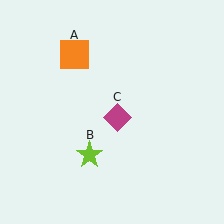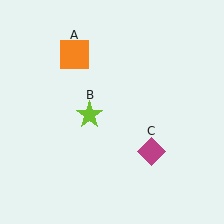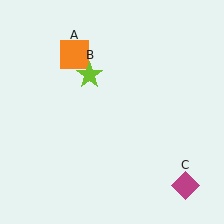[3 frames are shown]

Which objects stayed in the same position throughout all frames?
Orange square (object A) remained stationary.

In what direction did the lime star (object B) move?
The lime star (object B) moved up.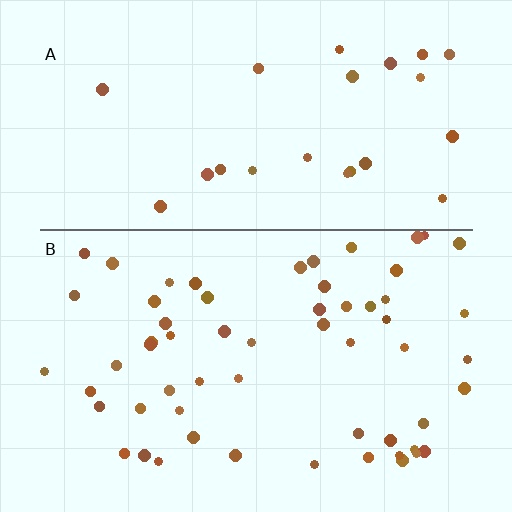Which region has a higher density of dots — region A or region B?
B (the bottom).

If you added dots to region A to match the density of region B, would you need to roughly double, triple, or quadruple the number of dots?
Approximately double.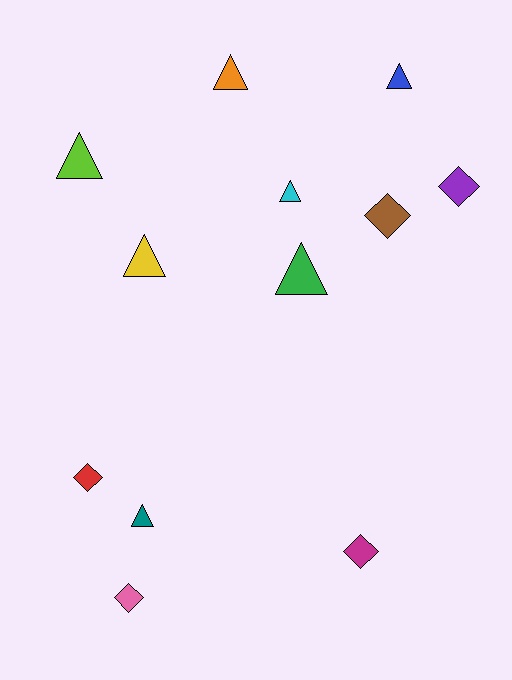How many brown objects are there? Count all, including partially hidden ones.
There is 1 brown object.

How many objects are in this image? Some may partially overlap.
There are 12 objects.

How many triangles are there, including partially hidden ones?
There are 7 triangles.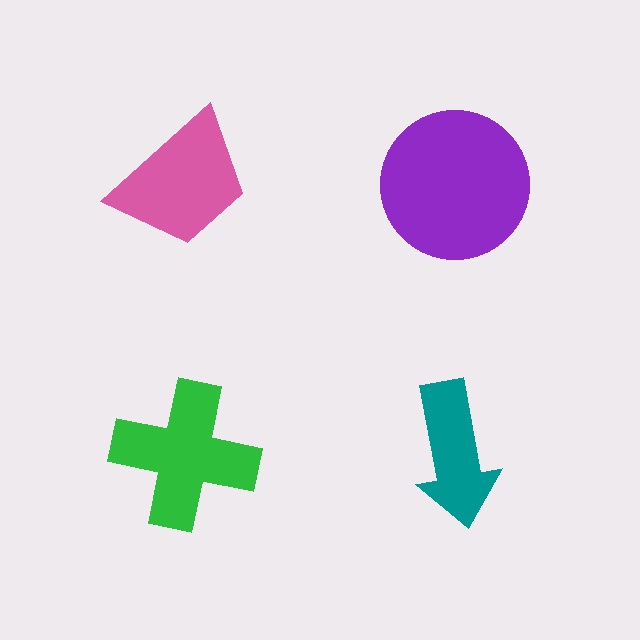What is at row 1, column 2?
A purple circle.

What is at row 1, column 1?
A pink trapezoid.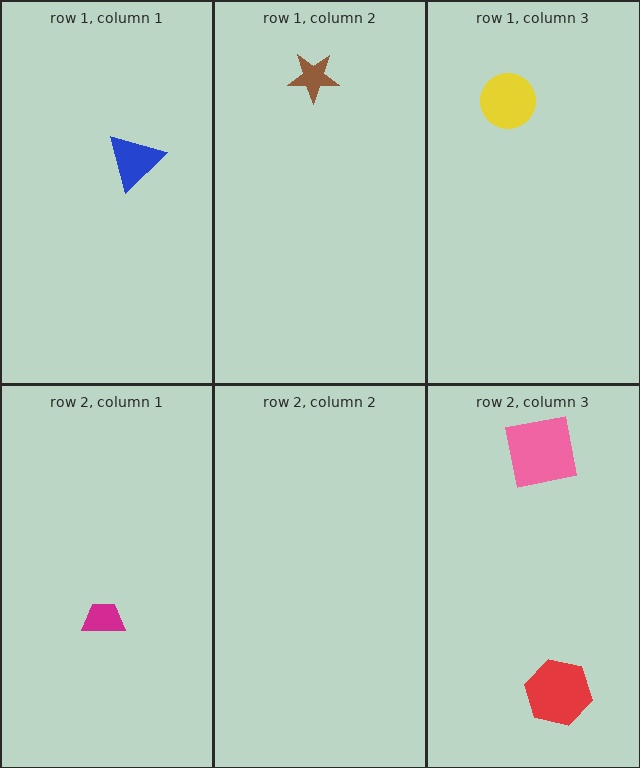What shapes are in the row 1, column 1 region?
The blue triangle.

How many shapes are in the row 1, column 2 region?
1.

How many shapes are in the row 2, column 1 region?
1.